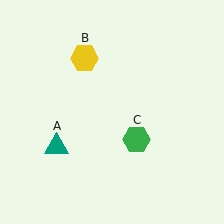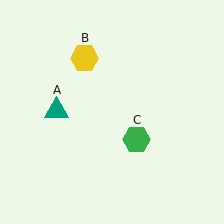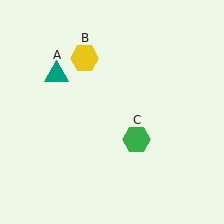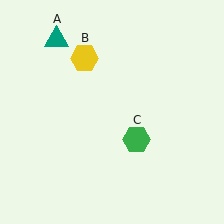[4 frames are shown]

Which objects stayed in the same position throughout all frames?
Yellow hexagon (object B) and green hexagon (object C) remained stationary.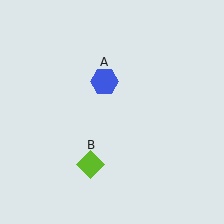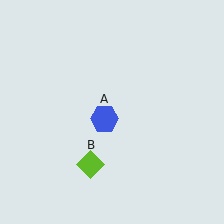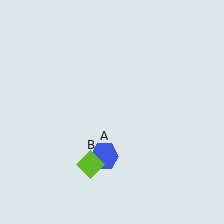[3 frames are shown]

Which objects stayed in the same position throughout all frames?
Lime diamond (object B) remained stationary.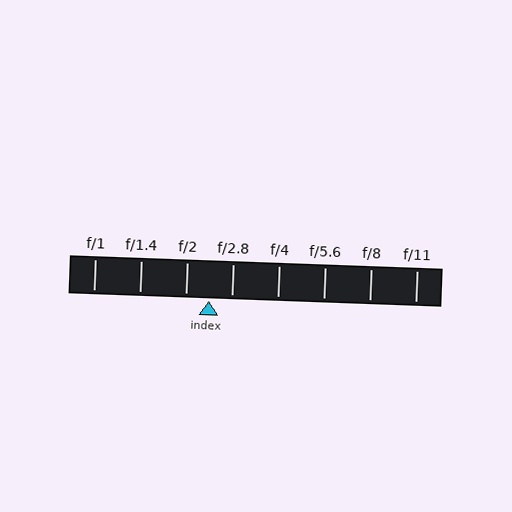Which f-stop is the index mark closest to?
The index mark is closest to f/2.8.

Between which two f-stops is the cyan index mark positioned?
The index mark is between f/2 and f/2.8.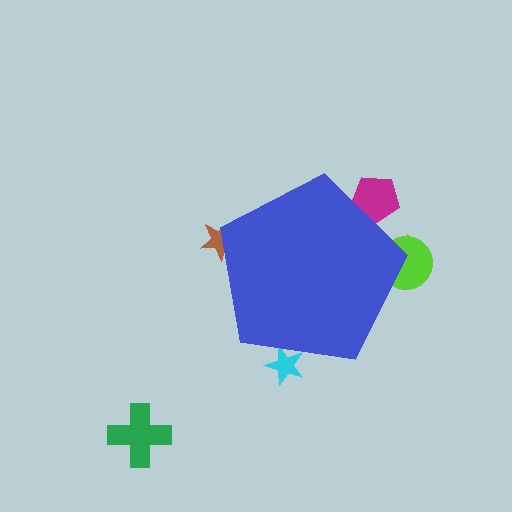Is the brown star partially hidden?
Yes, the brown star is partially hidden behind the blue pentagon.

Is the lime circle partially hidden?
Yes, the lime circle is partially hidden behind the blue pentagon.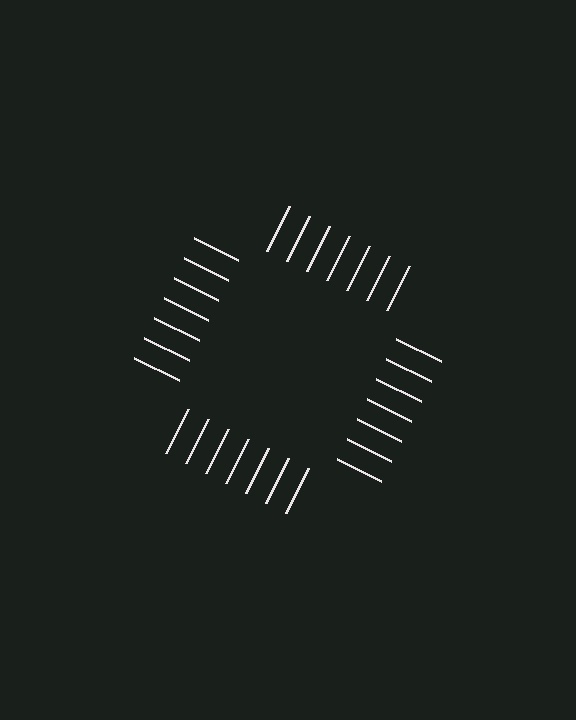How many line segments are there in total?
28 — 7 along each of the 4 edges.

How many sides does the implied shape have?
4 sides — the line-ends trace a square.